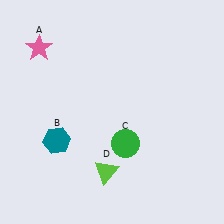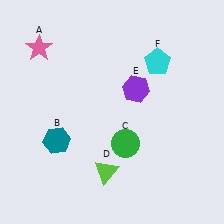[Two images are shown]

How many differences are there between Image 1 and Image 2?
There are 2 differences between the two images.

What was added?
A purple hexagon (E), a cyan pentagon (F) were added in Image 2.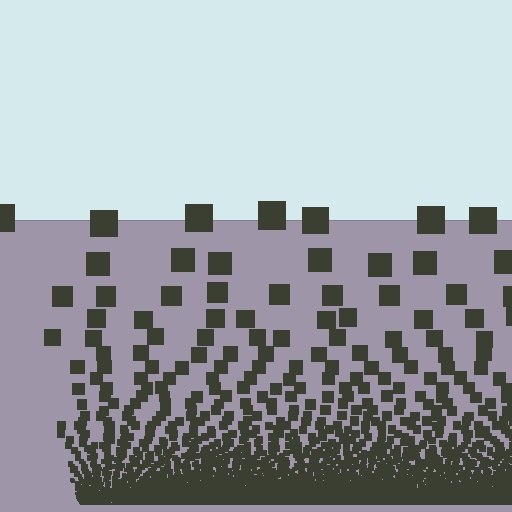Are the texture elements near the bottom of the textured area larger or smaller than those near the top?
Smaller. The gradient is inverted — elements near the bottom are smaller and denser.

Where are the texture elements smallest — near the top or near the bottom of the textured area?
Near the bottom.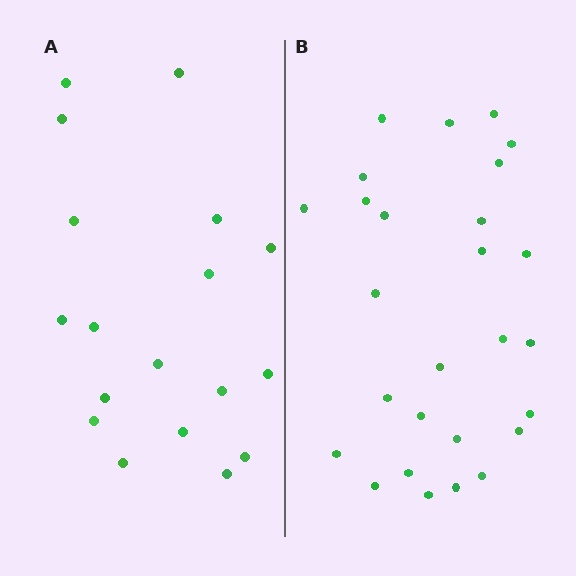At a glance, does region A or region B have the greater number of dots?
Region B (the right region) has more dots.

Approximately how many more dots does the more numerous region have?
Region B has roughly 8 or so more dots than region A.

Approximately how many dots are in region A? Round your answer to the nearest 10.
About 20 dots. (The exact count is 18, which rounds to 20.)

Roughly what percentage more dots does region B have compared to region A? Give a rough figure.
About 50% more.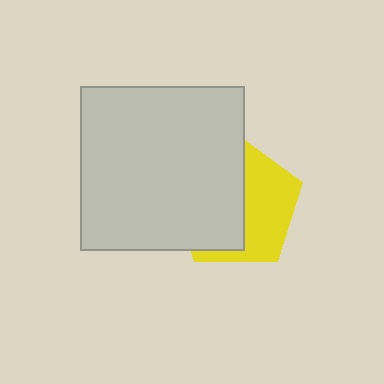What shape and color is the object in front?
The object in front is a light gray square.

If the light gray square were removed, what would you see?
You would see the complete yellow pentagon.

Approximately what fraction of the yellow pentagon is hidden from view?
Roughly 56% of the yellow pentagon is hidden behind the light gray square.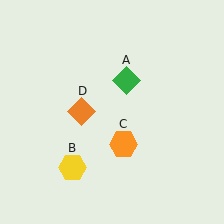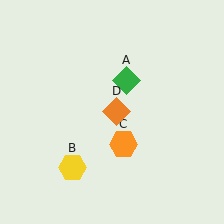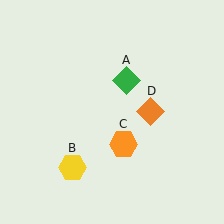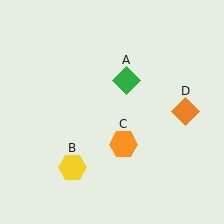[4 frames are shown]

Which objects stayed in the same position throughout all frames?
Green diamond (object A) and yellow hexagon (object B) and orange hexagon (object C) remained stationary.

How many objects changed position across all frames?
1 object changed position: orange diamond (object D).